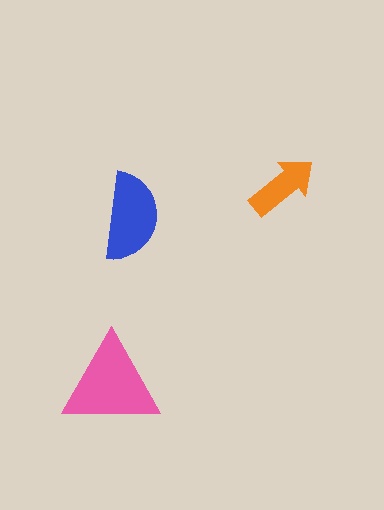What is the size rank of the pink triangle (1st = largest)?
1st.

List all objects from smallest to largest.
The orange arrow, the blue semicircle, the pink triangle.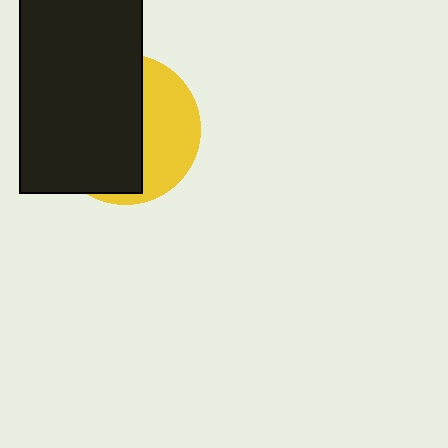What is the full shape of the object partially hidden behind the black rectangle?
The partially hidden object is a yellow circle.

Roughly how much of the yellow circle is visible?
A small part of it is visible (roughly 38%).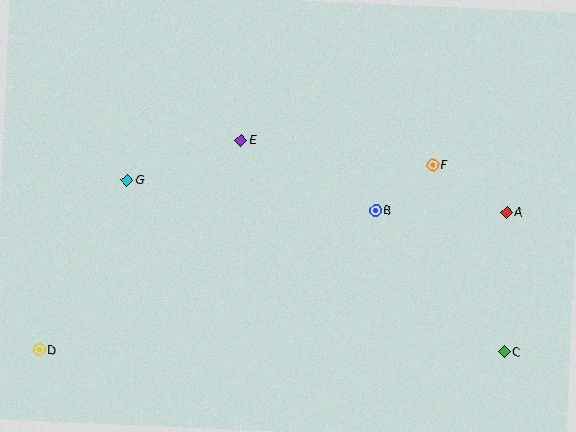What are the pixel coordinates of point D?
Point D is at (39, 350).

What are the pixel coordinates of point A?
Point A is at (507, 212).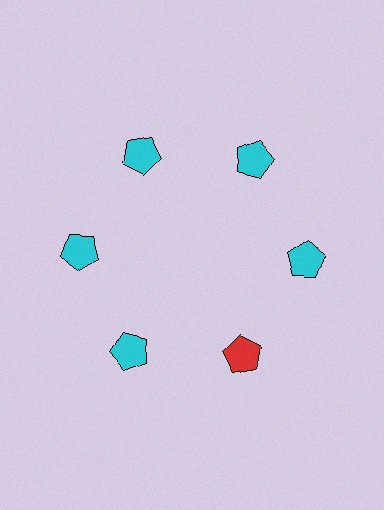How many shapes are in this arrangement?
There are 6 shapes arranged in a ring pattern.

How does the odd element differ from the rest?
It has a different color: red instead of cyan.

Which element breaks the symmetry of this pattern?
The red pentagon at roughly the 5 o'clock position breaks the symmetry. All other shapes are cyan pentagons.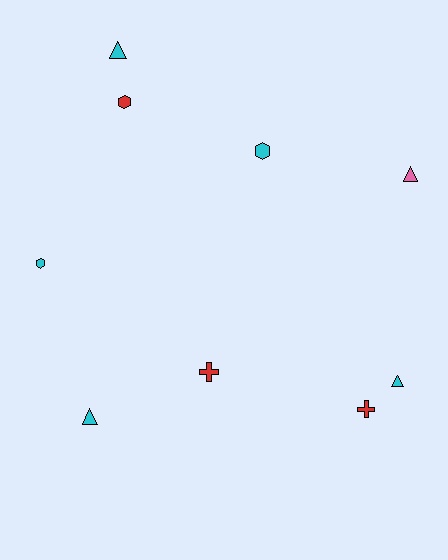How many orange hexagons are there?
There are no orange hexagons.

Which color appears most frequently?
Cyan, with 5 objects.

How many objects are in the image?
There are 9 objects.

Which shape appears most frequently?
Triangle, with 4 objects.